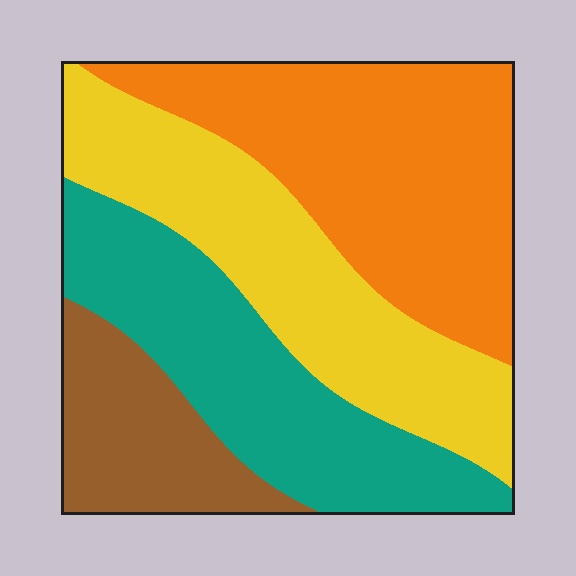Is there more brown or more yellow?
Yellow.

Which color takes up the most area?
Orange, at roughly 30%.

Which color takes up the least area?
Brown, at roughly 15%.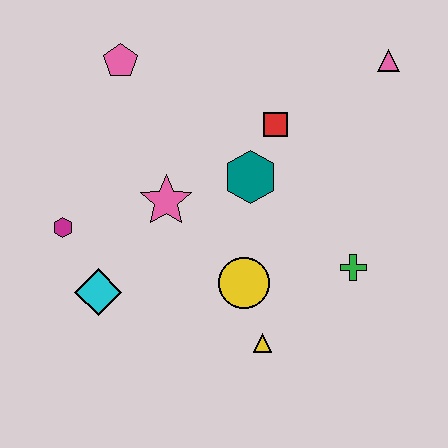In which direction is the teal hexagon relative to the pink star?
The teal hexagon is to the right of the pink star.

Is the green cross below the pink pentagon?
Yes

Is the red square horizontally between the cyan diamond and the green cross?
Yes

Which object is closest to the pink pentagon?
The pink star is closest to the pink pentagon.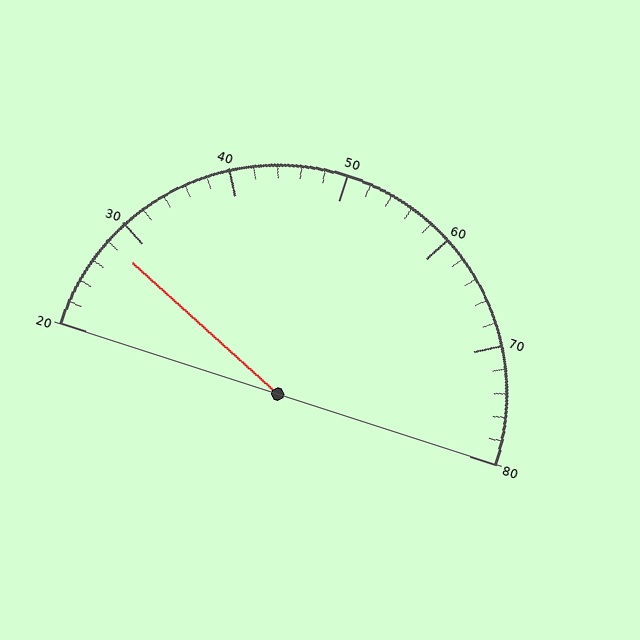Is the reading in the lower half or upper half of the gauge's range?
The reading is in the lower half of the range (20 to 80).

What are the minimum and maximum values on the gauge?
The gauge ranges from 20 to 80.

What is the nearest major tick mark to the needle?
The nearest major tick mark is 30.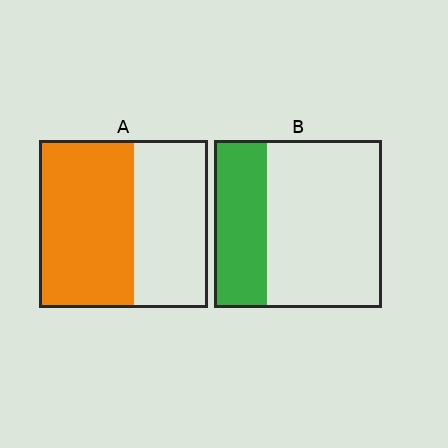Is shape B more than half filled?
No.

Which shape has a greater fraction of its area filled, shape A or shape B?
Shape A.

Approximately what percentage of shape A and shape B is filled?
A is approximately 55% and B is approximately 30%.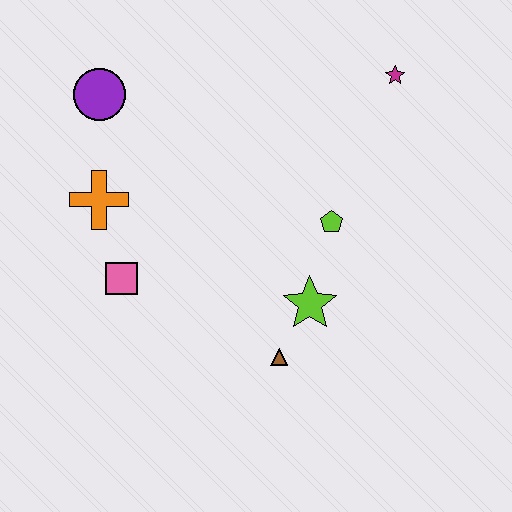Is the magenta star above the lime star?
Yes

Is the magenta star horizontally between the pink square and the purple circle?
No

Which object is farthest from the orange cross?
The magenta star is farthest from the orange cross.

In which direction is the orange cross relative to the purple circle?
The orange cross is below the purple circle.